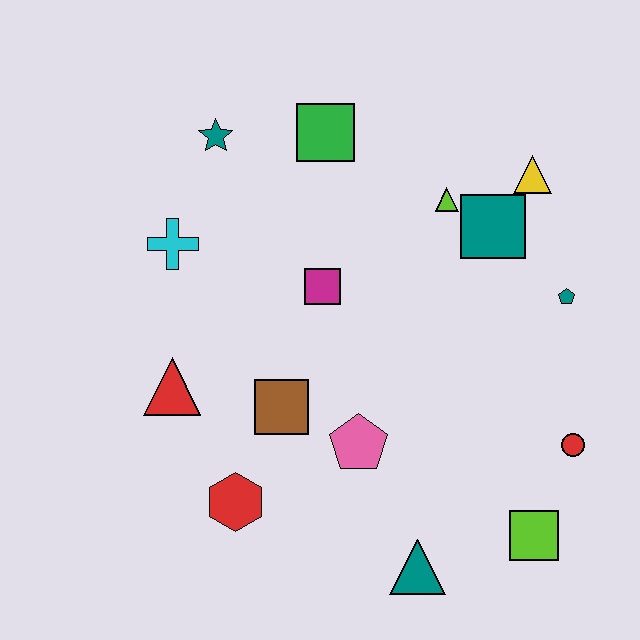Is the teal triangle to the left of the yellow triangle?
Yes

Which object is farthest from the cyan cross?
The lime square is farthest from the cyan cross.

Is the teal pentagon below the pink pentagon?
No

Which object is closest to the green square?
The teal star is closest to the green square.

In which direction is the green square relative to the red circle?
The green square is above the red circle.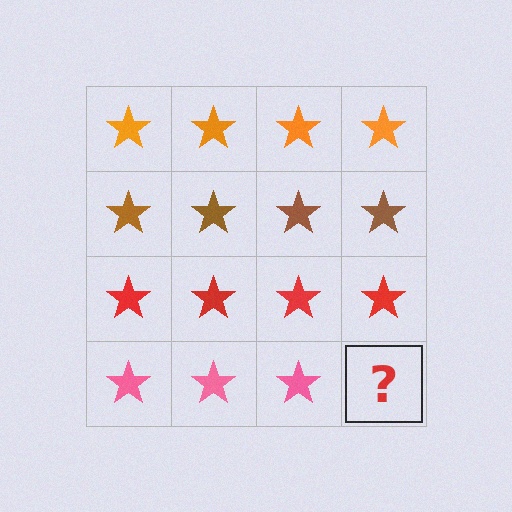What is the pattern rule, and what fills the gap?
The rule is that each row has a consistent color. The gap should be filled with a pink star.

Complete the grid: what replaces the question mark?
The question mark should be replaced with a pink star.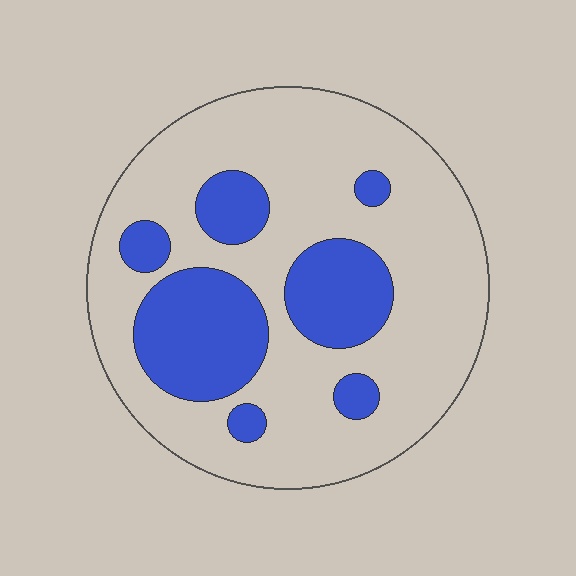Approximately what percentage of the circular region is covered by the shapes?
Approximately 25%.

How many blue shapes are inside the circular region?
7.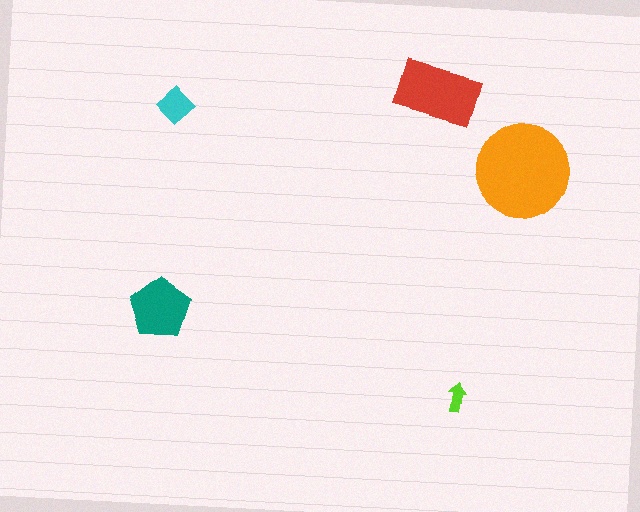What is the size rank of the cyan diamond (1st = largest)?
4th.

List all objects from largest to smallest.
The orange circle, the red rectangle, the teal pentagon, the cyan diamond, the lime arrow.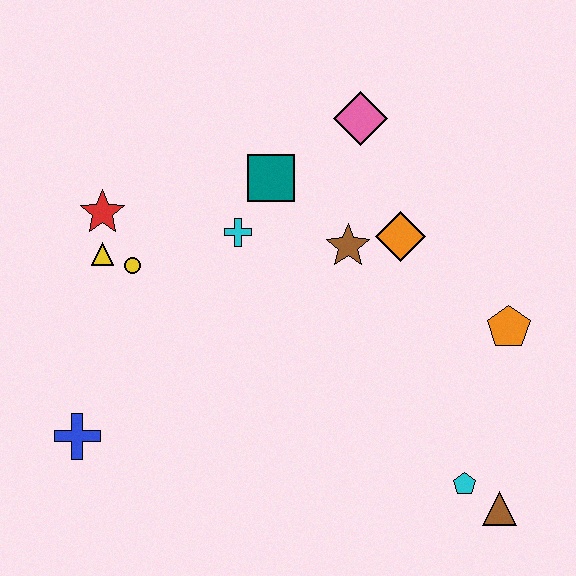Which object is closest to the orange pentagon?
The orange diamond is closest to the orange pentagon.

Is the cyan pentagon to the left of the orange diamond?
No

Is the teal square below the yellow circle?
No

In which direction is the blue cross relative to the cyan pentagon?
The blue cross is to the left of the cyan pentagon.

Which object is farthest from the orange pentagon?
The blue cross is farthest from the orange pentagon.